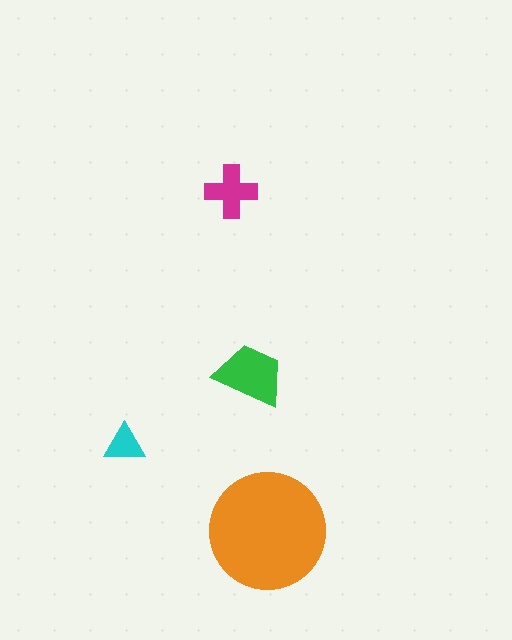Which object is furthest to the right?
The orange circle is rightmost.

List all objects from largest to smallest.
The orange circle, the green trapezoid, the magenta cross, the cyan triangle.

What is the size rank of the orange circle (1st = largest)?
1st.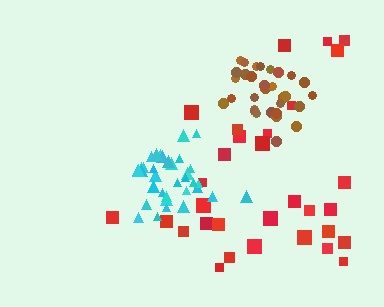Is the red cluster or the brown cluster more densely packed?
Brown.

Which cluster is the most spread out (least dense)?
Red.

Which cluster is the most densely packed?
Cyan.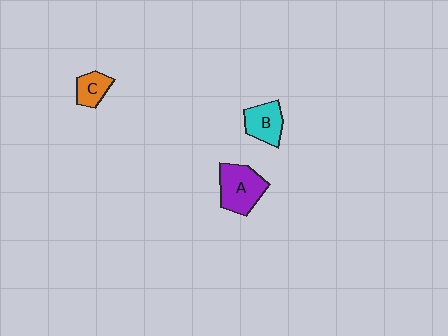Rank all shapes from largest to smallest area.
From largest to smallest: A (purple), B (cyan), C (orange).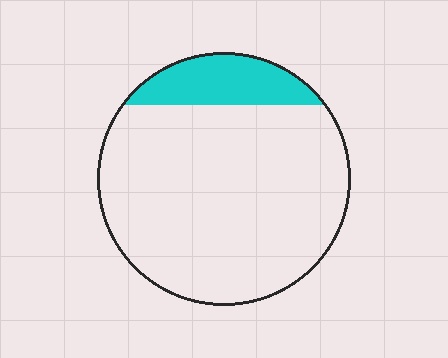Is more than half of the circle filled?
No.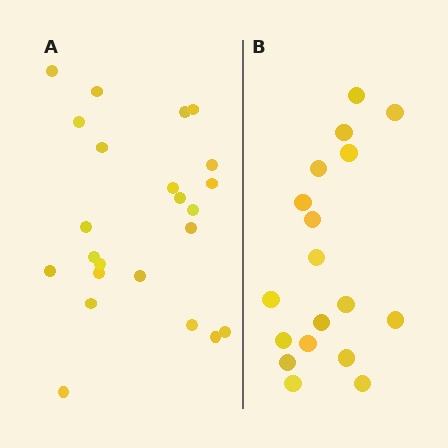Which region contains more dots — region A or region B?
Region A (the left region) has more dots.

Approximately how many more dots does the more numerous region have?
Region A has about 5 more dots than region B.